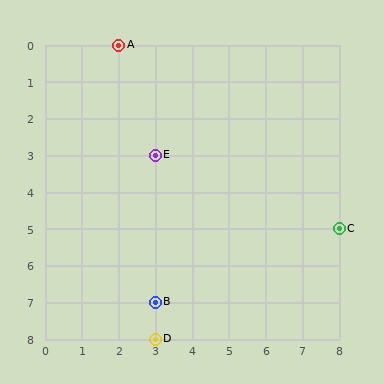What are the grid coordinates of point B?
Point B is at grid coordinates (3, 7).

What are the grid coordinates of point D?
Point D is at grid coordinates (3, 8).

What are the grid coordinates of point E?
Point E is at grid coordinates (3, 3).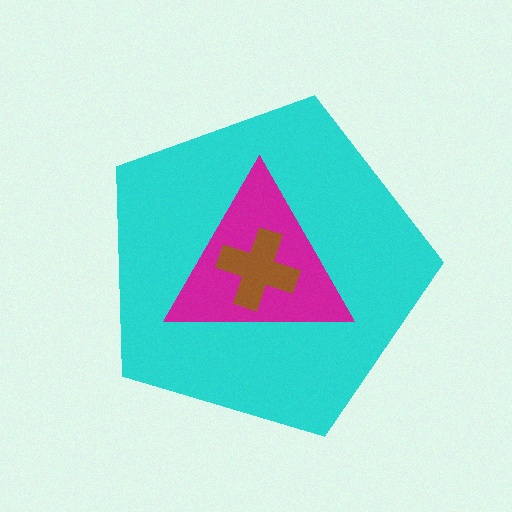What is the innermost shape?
The brown cross.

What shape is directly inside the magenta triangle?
The brown cross.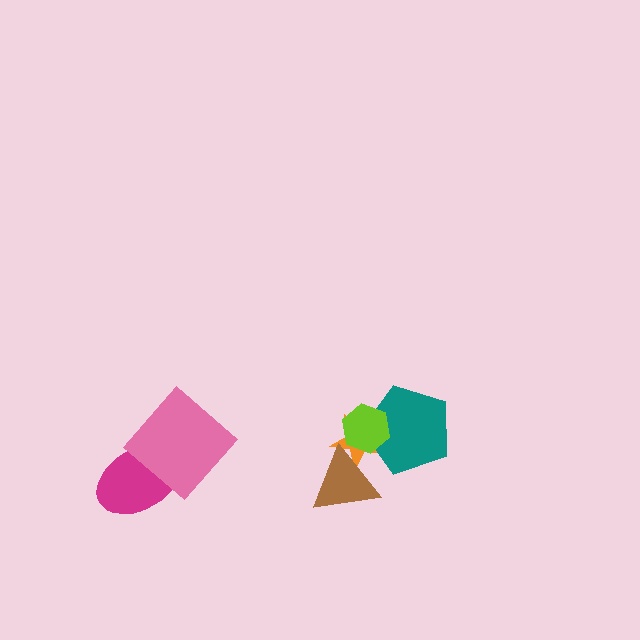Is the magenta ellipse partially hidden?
Yes, it is partially covered by another shape.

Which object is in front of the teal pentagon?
The lime hexagon is in front of the teal pentagon.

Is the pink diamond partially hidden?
No, no other shape covers it.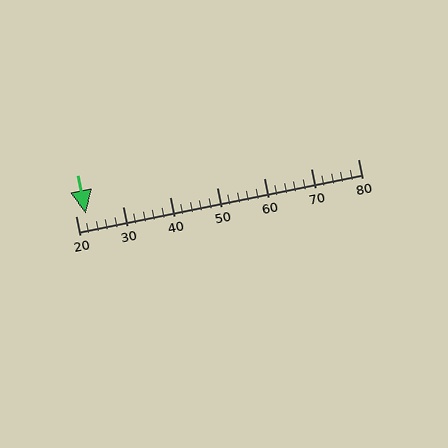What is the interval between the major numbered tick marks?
The major tick marks are spaced 10 units apart.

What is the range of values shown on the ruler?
The ruler shows values from 20 to 80.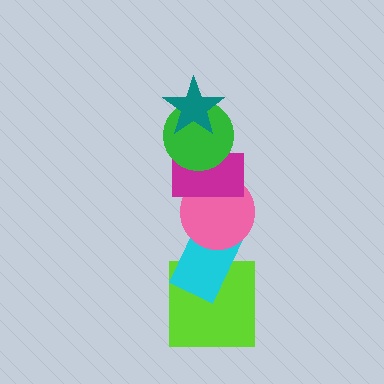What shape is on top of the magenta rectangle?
The green circle is on top of the magenta rectangle.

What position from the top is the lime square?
The lime square is 6th from the top.